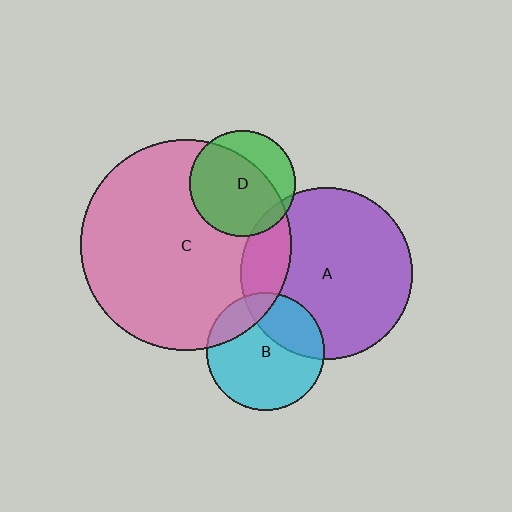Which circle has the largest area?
Circle C (pink).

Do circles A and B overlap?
Yes.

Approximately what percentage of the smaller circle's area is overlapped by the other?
Approximately 30%.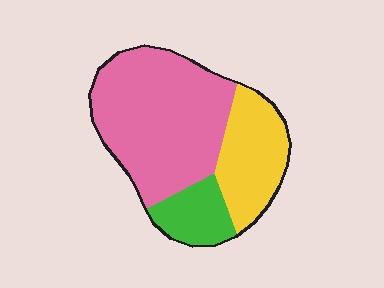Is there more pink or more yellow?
Pink.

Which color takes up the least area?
Green, at roughly 15%.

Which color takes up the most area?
Pink, at roughly 60%.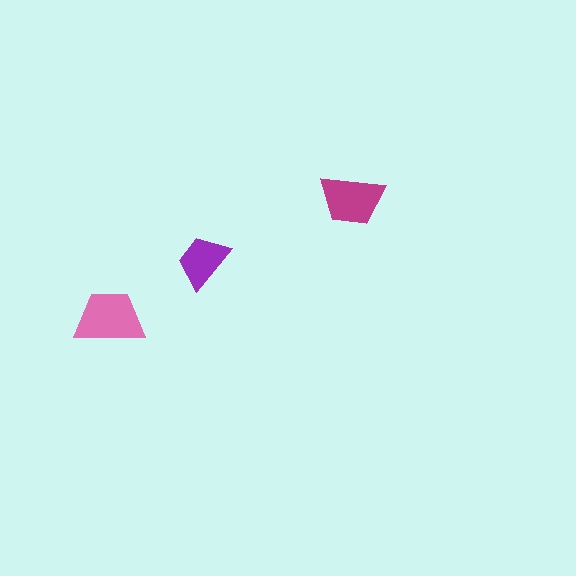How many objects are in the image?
There are 3 objects in the image.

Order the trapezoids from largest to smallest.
the pink one, the magenta one, the purple one.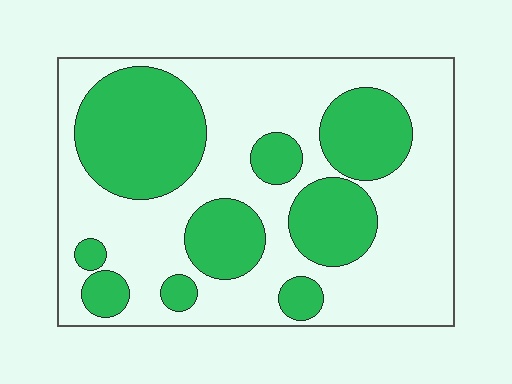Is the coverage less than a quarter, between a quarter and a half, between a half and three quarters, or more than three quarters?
Between a quarter and a half.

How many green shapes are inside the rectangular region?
9.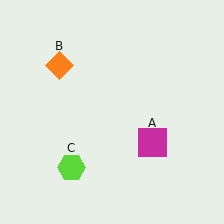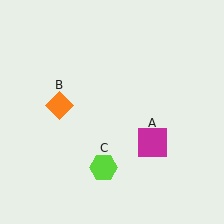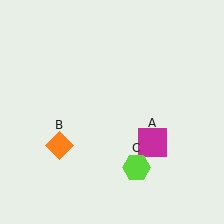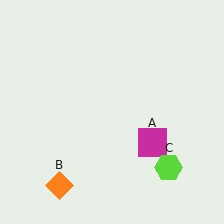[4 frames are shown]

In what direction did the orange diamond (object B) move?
The orange diamond (object B) moved down.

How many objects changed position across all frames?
2 objects changed position: orange diamond (object B), lime hexagon (object C).